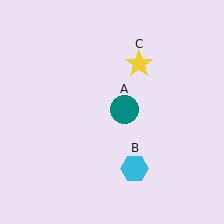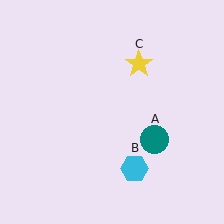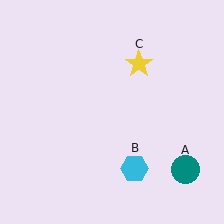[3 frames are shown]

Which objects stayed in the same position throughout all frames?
Cyan hexagon (object B) and yellow star (object C) remained stationary.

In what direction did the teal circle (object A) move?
The teal circle (object A) moved down and to the right.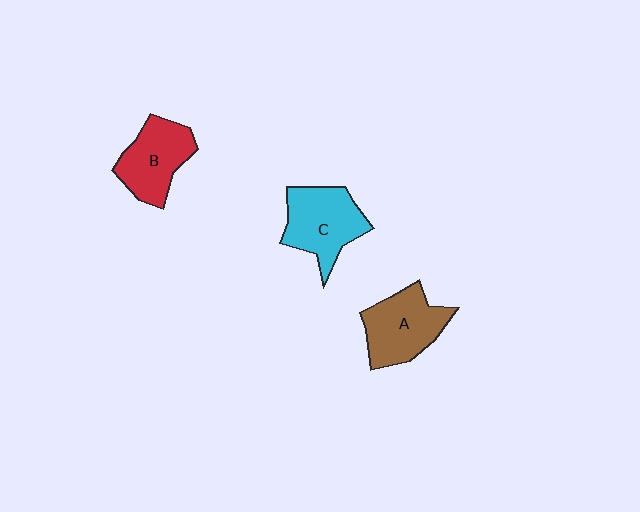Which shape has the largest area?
Shape C (cyan).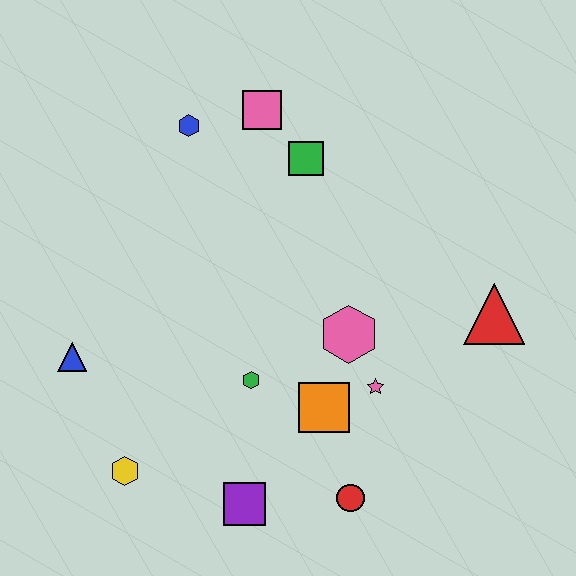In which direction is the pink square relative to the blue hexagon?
The pink square is to the right of the blue hexagon.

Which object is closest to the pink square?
The green square is closest to the pink square.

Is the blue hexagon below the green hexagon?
No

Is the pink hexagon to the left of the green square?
No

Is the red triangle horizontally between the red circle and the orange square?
No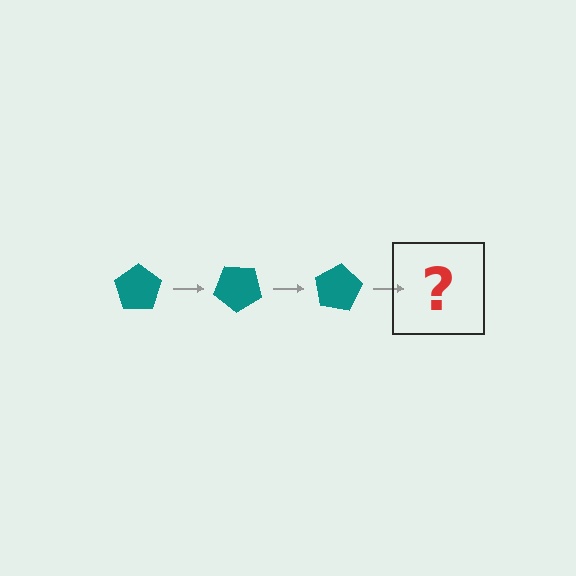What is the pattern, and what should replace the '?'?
The pattern is that the pentagon rotates 40 degrees each step. The '?' should be a teal pentagon rotated 120 degrees.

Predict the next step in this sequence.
The next step is a teal pentagon rotated 120 degrees.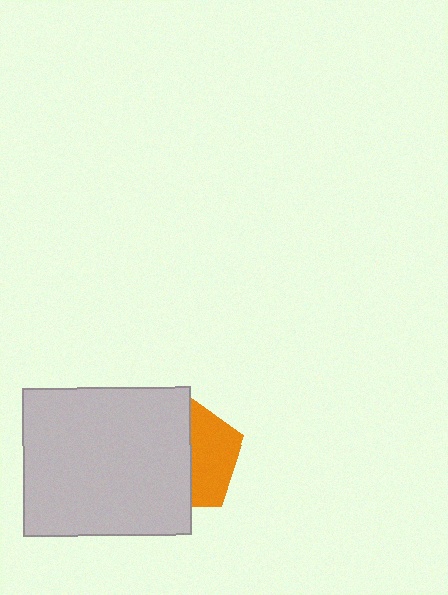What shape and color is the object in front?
The object in front is a light gray rectangle.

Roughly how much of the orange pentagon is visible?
A small part of it is visible (roughly 42%).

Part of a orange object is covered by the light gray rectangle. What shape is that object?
It is a pentagon.